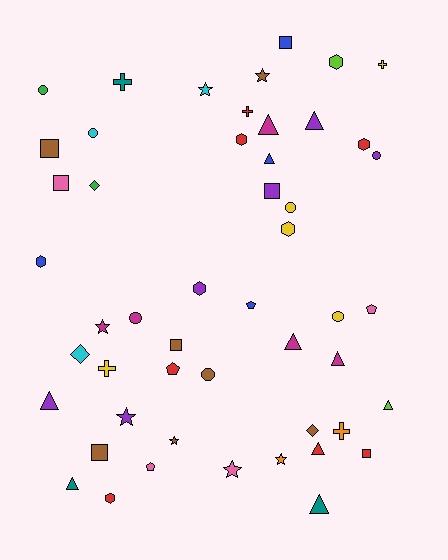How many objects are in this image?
There are 50 objects.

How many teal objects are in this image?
There are 3 teal objects.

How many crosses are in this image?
There are 5 crosses.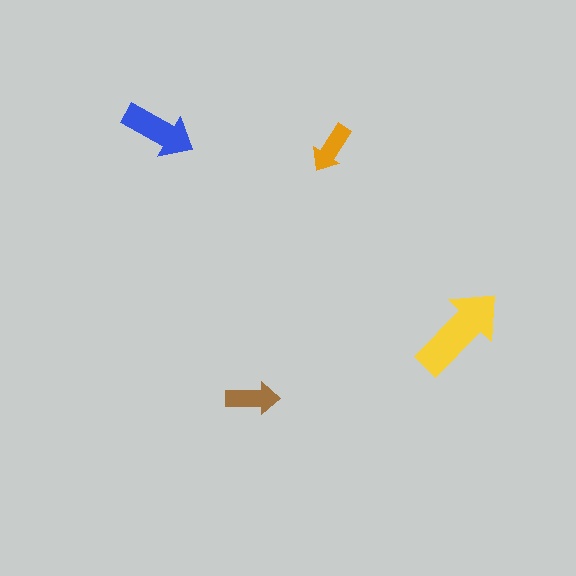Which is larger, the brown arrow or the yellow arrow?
The yellow one.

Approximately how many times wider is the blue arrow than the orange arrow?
About 1.5 times wider.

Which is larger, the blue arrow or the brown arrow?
The blue one.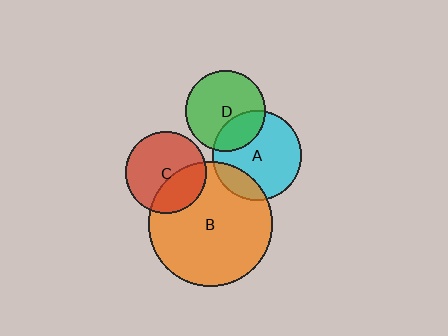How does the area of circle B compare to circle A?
Approximately 1.9 times.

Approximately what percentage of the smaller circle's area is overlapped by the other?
Approximately 25%.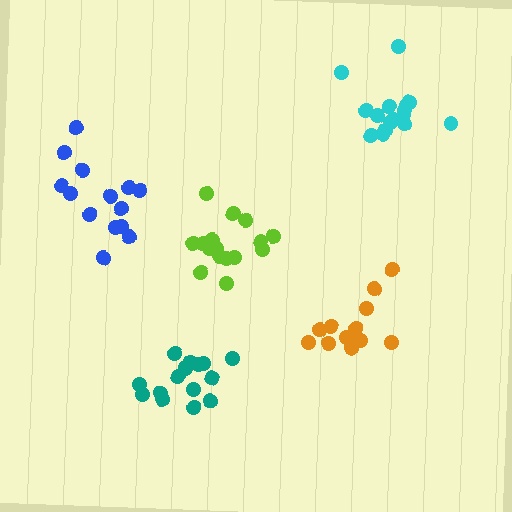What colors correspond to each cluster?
The clusters are colored: lime, orange, teal, blue, cyan.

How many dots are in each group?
Group 1: 16 dots, Group 2: 12 dots, Group 3: 15 dots, Group 4: 14 dots, Group 5: 16 dots (73 total).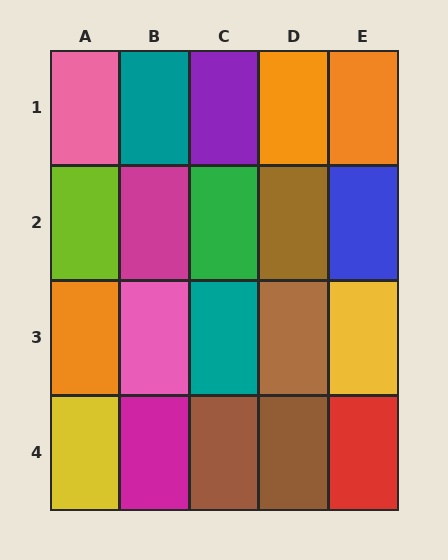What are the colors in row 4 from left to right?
Yellow, magenta, brown, brown, red.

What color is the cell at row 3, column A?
Orange.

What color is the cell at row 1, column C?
Purple.